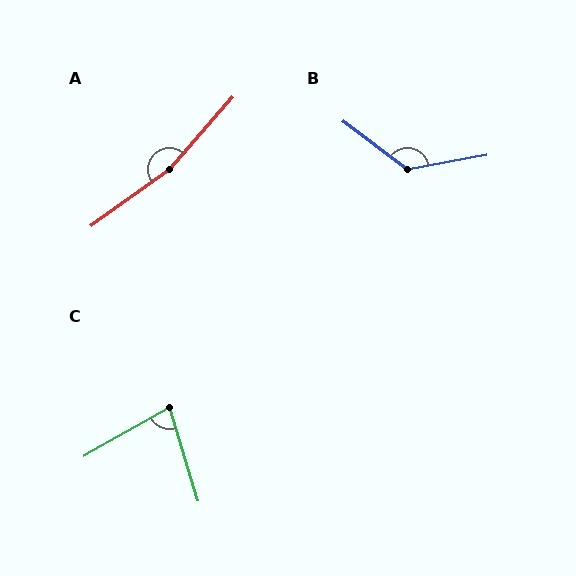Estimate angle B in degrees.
Approximately 133 degrees.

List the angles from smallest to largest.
C (77°), B (133°), A (167°).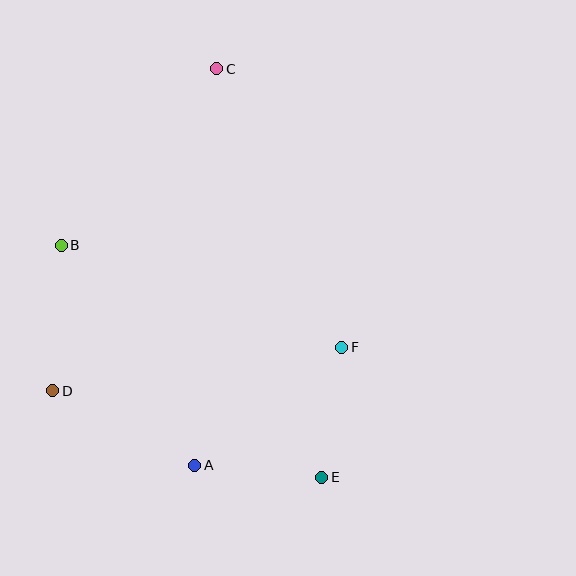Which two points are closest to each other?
Points A and E are closest to each other.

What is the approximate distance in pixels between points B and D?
The distance between B and D is approximately 146 pixels.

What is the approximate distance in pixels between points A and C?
The distance between A and C is approximately 397 pixels.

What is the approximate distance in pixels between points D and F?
The distance between D and F is approximately 292 pixels.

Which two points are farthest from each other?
Points C and E are farthest from each other.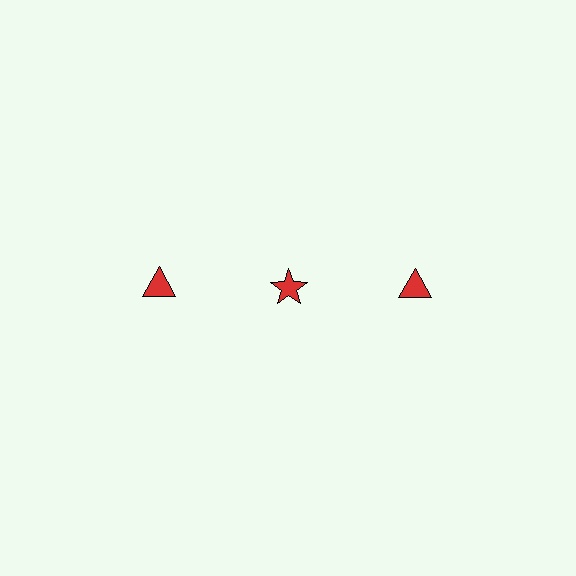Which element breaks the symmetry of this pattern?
The red star in the top row, second from left column breaks the symmetry. All other shapes are red triangles.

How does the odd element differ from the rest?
It has a different shape: star instead of triangle.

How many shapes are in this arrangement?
There are 3 shapes arranged in a grid pattern.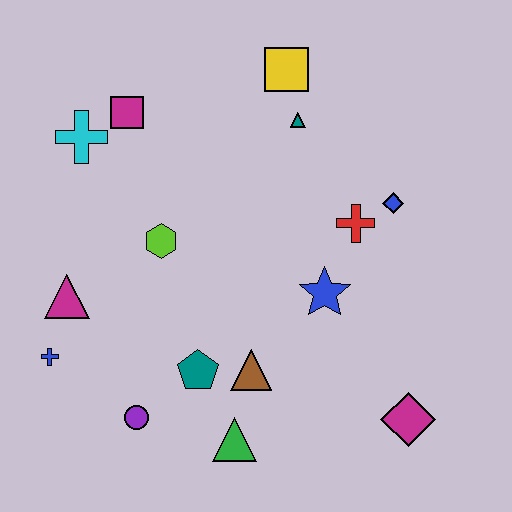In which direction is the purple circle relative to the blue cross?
The purple circle is to the right of the blue cross.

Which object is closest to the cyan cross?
The magenta square is closest to the cyan cross.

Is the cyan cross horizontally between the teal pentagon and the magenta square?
No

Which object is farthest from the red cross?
The blue cross is farthest from the red cross.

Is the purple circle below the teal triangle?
Yes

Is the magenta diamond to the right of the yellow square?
Yes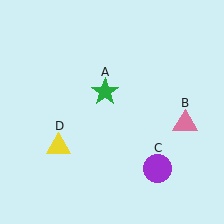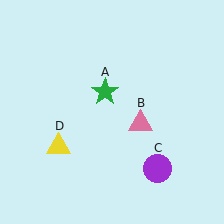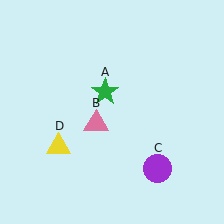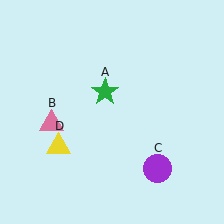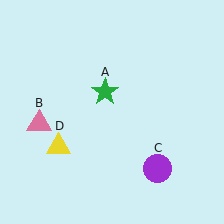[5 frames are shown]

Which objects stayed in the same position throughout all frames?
Green star (object A) and purple circle (object C) and yellow triangle (object D) remained stationary.